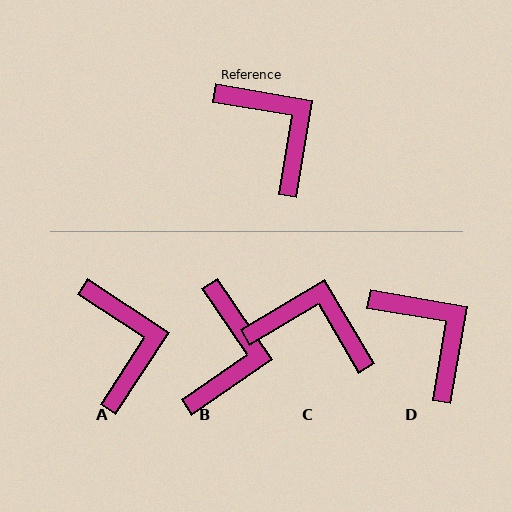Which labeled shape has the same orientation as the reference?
D.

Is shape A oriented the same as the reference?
No, it is off by about 24 degrees.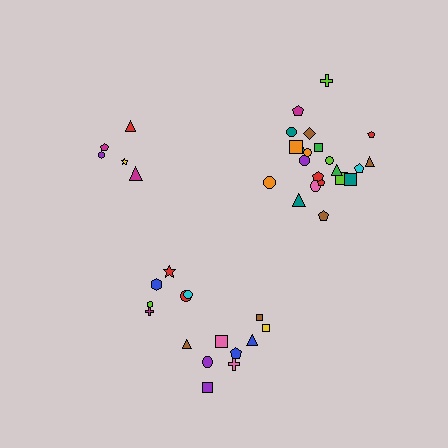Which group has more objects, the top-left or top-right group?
The top-right group.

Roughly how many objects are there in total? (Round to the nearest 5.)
Roughly 40 objects in total.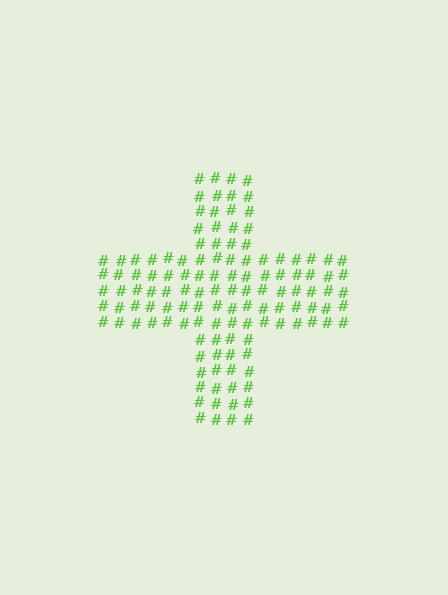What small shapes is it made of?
It is made of small hash symbols.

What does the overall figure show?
The overall figure shows a cross.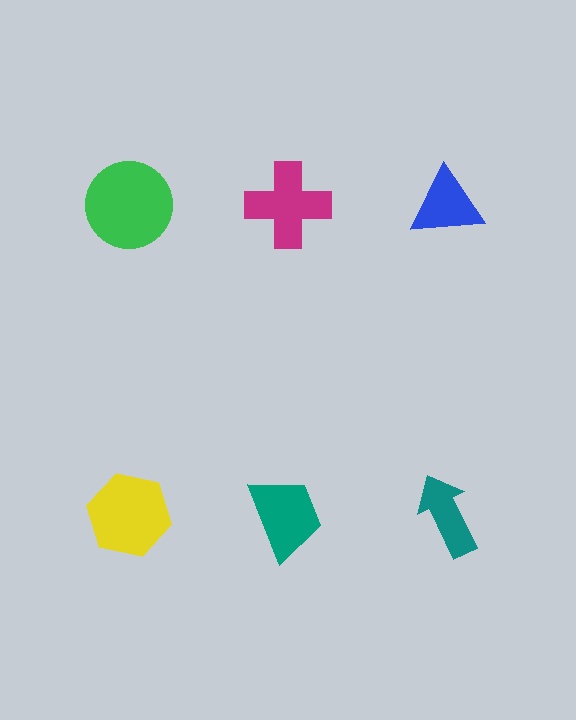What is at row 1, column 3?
A blue triangle.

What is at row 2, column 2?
A teal trapezoid.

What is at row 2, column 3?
A teal arrow.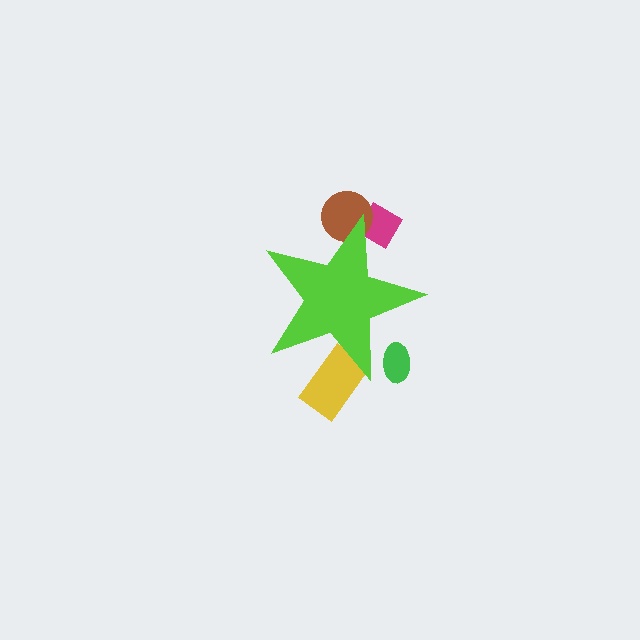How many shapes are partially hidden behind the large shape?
4 shapes are partially hidden.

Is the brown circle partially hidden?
Yes, the brown circle is partially hidden behind the lime star.